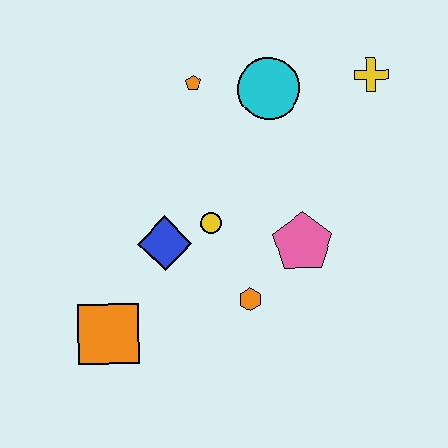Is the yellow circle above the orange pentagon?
No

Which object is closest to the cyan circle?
The orange pentagon is closest to the cyan circle.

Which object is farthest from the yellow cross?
The orange square is farthest from the yellow cross.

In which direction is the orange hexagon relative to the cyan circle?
The orange hexagon is below the cyan circle.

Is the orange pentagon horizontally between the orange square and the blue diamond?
No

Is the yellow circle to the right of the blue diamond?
Yes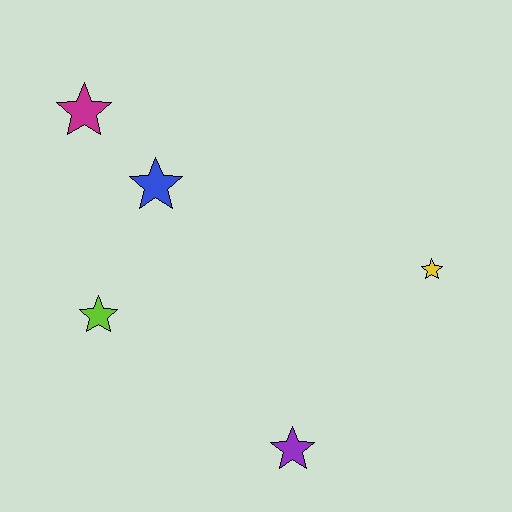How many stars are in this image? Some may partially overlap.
There are 5 stars.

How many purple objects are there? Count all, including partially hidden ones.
There is 1 purple object.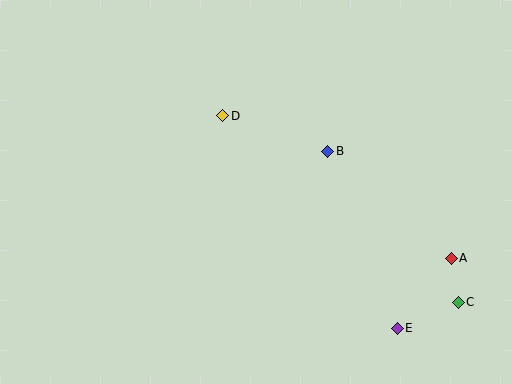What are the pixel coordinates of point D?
Point D is at (223, 116).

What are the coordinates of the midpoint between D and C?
The midpoint between D and C is at (340, 209).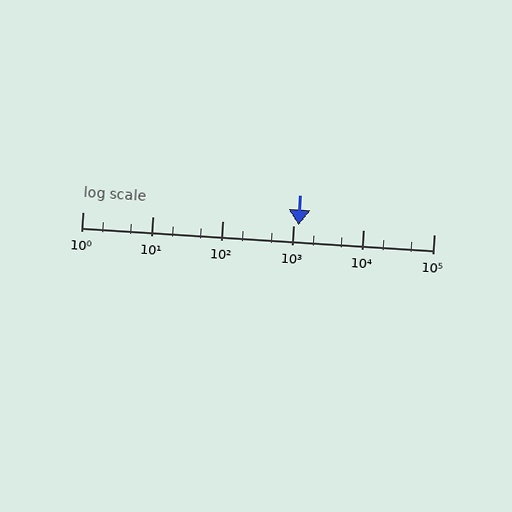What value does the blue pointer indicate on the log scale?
The pointer indicates approximately 1200.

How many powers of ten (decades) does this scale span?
The scale spans 5 decades, from 1 to 100000.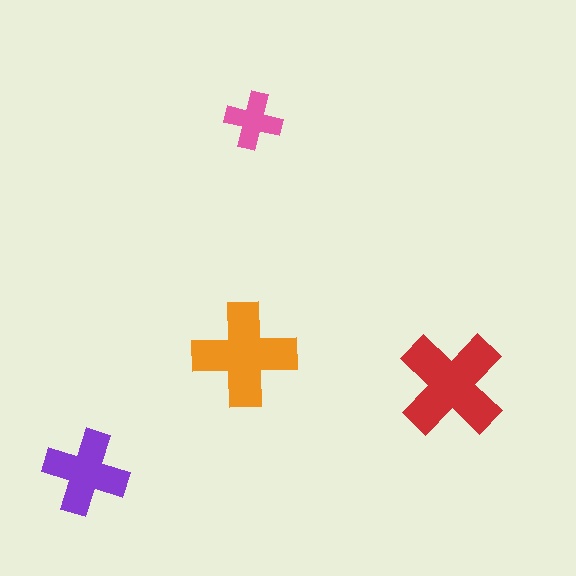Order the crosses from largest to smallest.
the red one, the orange one, the purple one, the pink one.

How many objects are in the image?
There are 4 objects in the image.